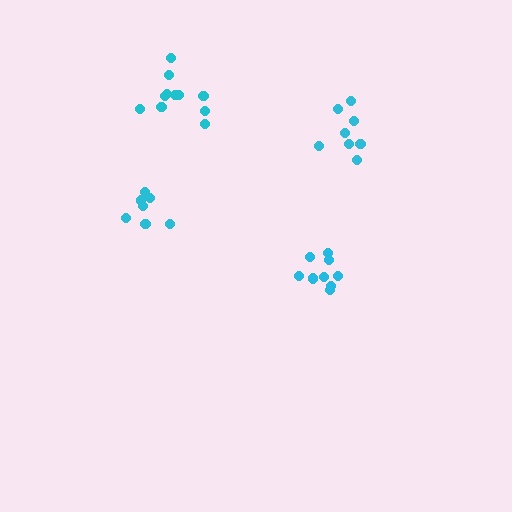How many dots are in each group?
Group 1: 11 dots, Group 2: 9 dots, Group 3: 7 dots, Group 4: 8 dots (35 total).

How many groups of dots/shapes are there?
There are 4 groups.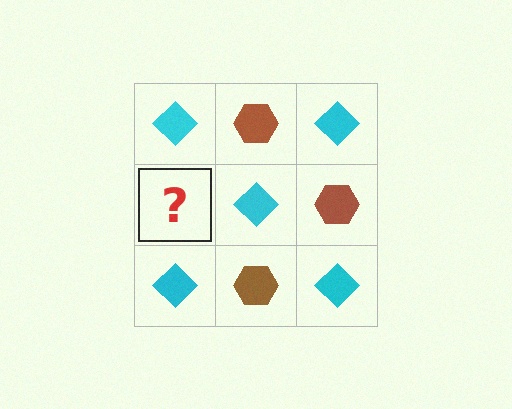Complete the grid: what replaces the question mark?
The question mark should be replaced with a brown hexagon.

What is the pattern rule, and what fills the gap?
The rule is that it alternates cyan diamond and brown hexagon in a checkerboard pattern. The gap should be filled with a brown hexagon.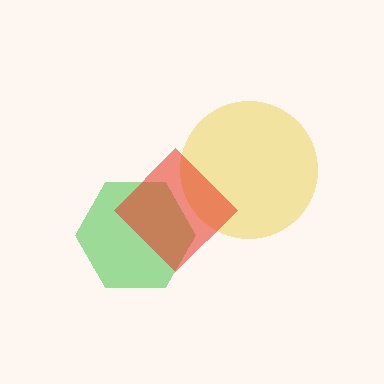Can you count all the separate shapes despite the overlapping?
Yes, there are 3 separate shapes.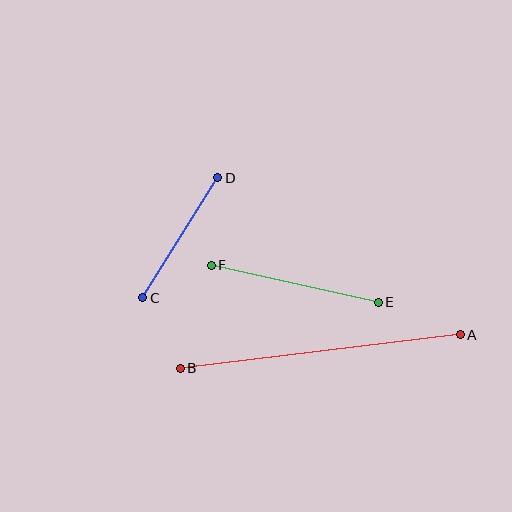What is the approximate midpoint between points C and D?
The midpoint is at approximately (180, 238) pixels.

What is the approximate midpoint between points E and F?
The midpoint is at approximately (295, 284) pixels.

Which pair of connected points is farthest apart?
Points A and B are farthest apart.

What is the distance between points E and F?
The distance is approximately 171 pixels.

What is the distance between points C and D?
The distance is approximately 141 pixels.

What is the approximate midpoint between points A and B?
The midpoint is at approximately (320, 351) pixels.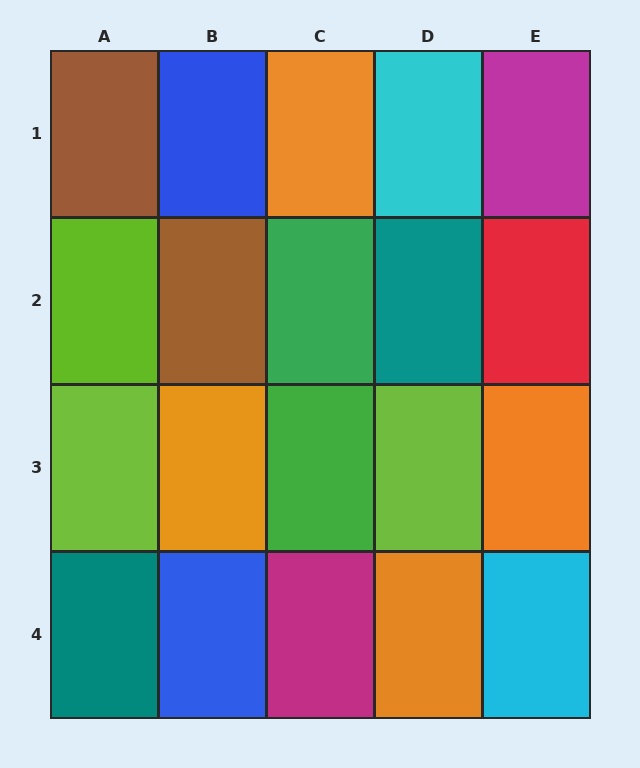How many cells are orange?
4 cells are orange.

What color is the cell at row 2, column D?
Teal.